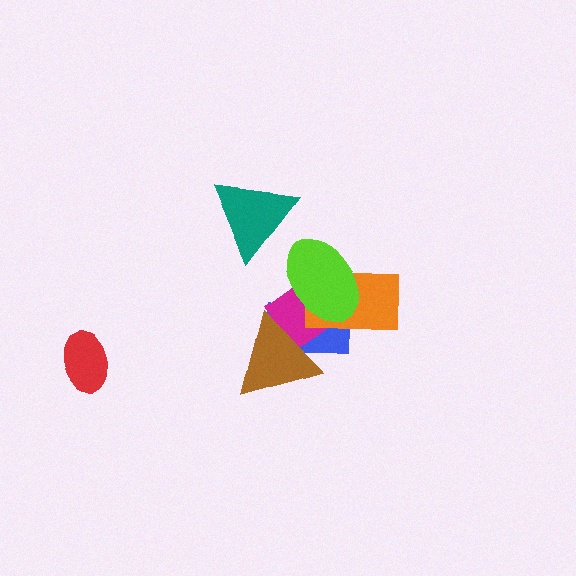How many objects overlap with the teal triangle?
0 objects overlap with the teal triangle.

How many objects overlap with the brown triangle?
2 objects overlap with the brown triangle.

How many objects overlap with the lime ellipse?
3 objects overlap with the lime ellipse.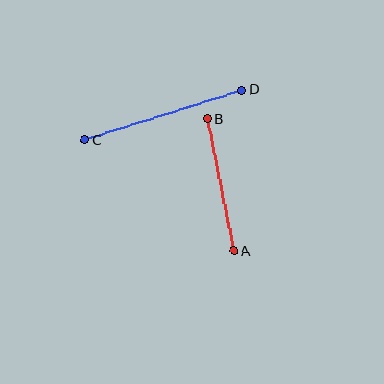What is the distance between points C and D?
The distance is approximately 165 pixels.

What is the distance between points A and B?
The distance is approximately 134 pixels.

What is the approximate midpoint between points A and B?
The midpoint is at approximately (221, 185) pixels.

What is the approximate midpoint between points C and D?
The midpoint is at approximately (163, 115) pixels.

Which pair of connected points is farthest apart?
Points C and D are farthest apart.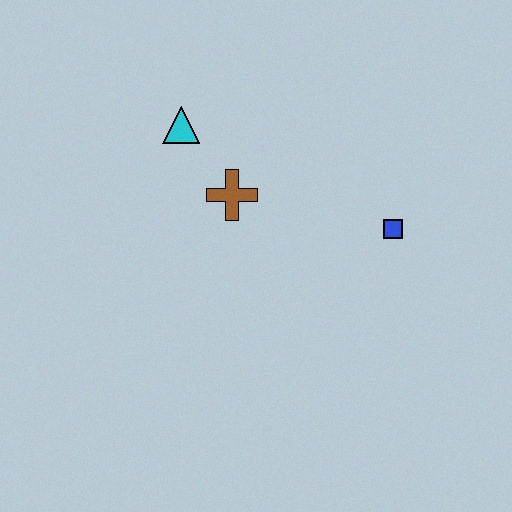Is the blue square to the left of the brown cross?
No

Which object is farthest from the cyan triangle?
The blue square is farthest from the cyan triangle.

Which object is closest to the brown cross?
The cyan triangle is closest to the brown cross.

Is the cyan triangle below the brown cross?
No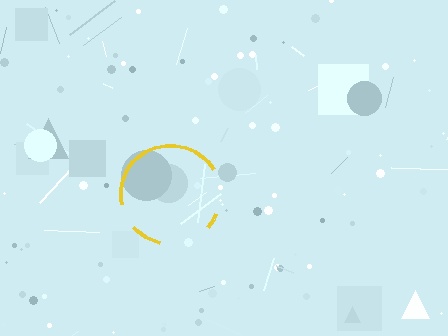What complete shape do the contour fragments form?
The contour fragments form a circle.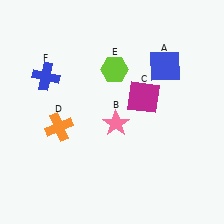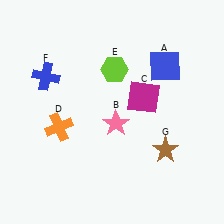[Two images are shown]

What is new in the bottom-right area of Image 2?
A brown star (G) was added in the bottom-right area of Image 2.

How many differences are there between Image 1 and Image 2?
There is 1 difference between the two images.